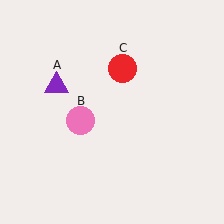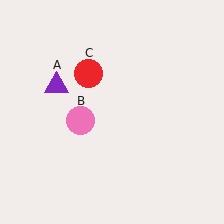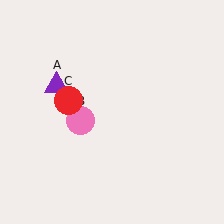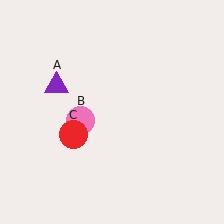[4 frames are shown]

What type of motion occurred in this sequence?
The red circle (object C) rotated counterclockwise around the center of the scene.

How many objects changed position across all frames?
1 object changed position: red circle (object C).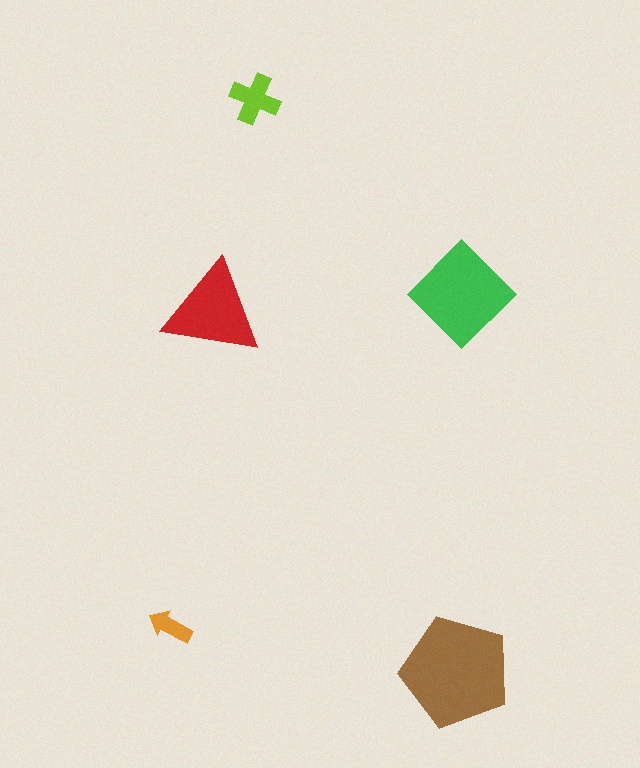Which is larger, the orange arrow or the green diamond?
The green diamond.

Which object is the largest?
The brown pentagon.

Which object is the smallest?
The orange arrow.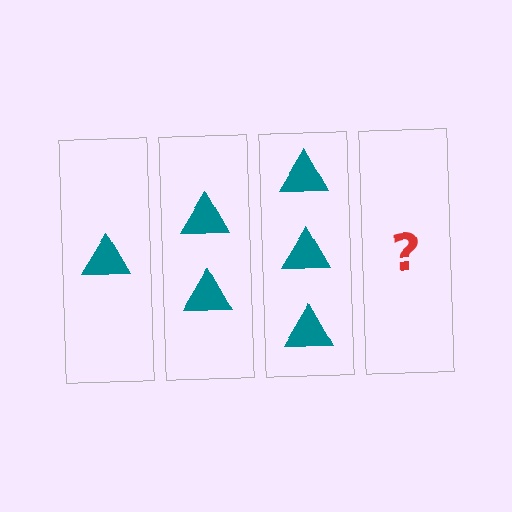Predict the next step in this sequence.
The next step is 4 triangles.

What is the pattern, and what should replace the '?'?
The pattern is that each step adds one more triangle. The '?' should be 4 triangles.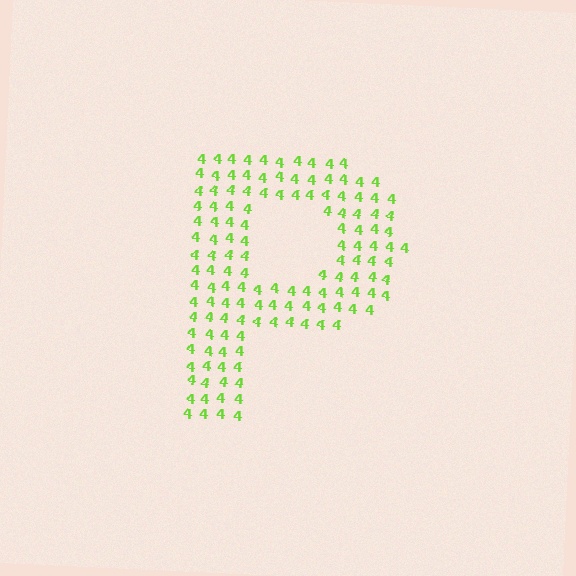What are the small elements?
The small elements are digit 4's.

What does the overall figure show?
The overall figure shows the letter P.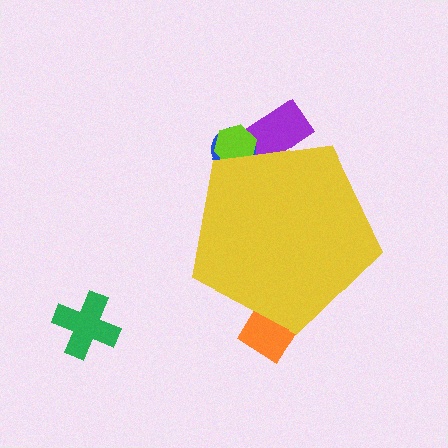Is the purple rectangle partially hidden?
Yes, the purple rectangle is partially hidden behind the yellow pentagon.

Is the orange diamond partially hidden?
Yes, the orange diamond is partially hidden behind the yellow pentagon.